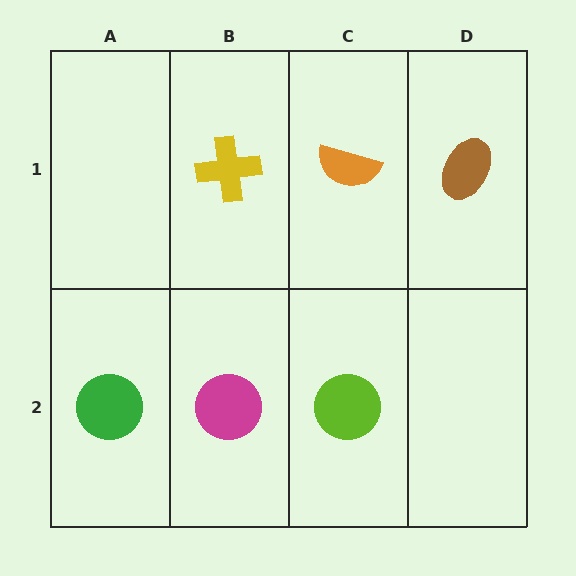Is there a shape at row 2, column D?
No, that cell is empty.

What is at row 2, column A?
A green circle.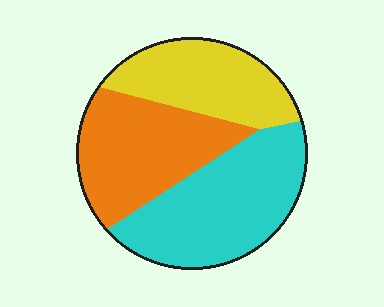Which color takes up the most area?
Cyan, at roughly 40%.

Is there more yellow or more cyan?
Cyan.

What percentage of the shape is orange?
Orange takes up about one third (1/3) of the shape.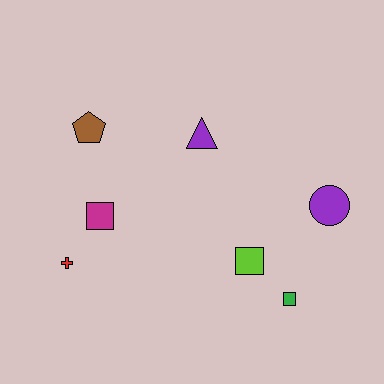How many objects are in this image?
There are 7 objects.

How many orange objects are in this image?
There are no orange objects.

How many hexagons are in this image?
There are no hexagons.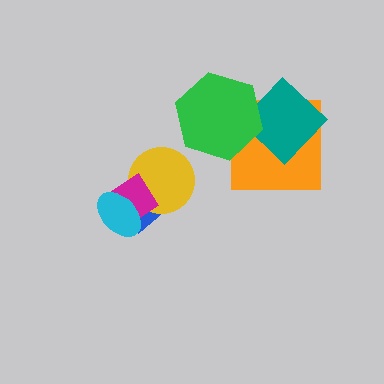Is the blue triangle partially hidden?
Yes, it is partially covered by another shape.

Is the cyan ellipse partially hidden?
No, no other shape covers it.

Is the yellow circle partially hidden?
Yes, it is partially covered by another shape.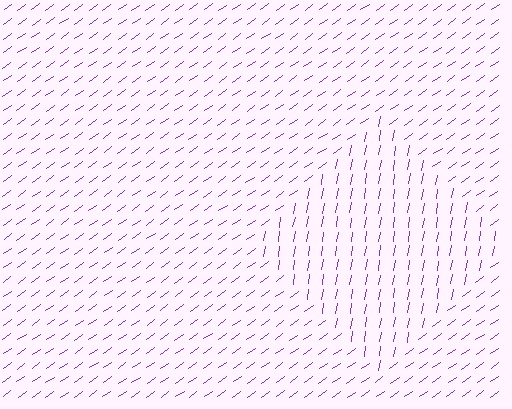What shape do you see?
I see a diamond.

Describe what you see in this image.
The image is filled with small purple line segments. A diamond region in the image has lines oriented differently from the surrounding lines, creating a visible texture boundary.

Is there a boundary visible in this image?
Yes, there is a texture boundary formed by a change in line orientation.